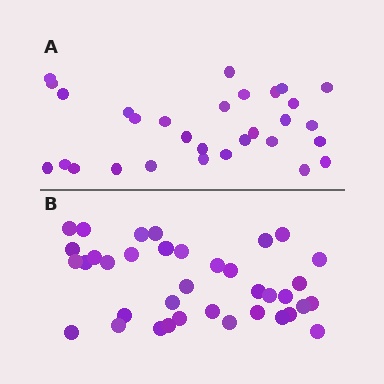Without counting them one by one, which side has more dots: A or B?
Region B (the bottom region) has more dots.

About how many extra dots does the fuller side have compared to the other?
Region B has roughly 8 or so more dots than region A.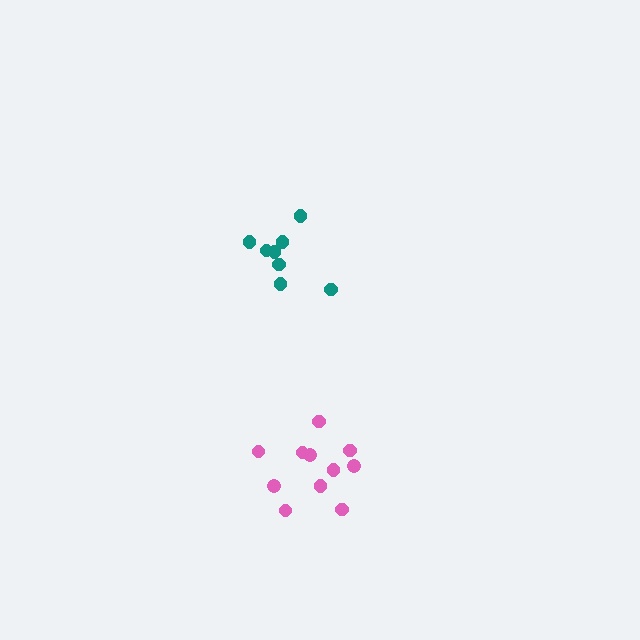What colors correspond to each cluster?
The clusters are colored: teal, pink.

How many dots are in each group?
Group 1: 8 dots, Group 2: 11 dots (19 total).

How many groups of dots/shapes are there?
There are 2 groups.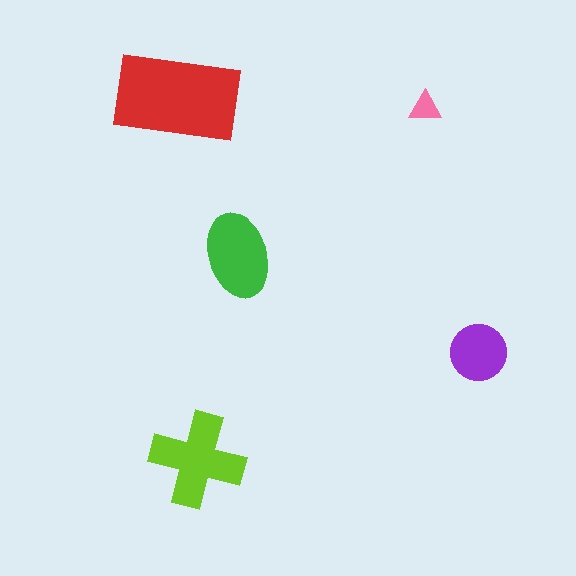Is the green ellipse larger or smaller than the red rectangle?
Smaller.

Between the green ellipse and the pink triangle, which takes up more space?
The green ellipse.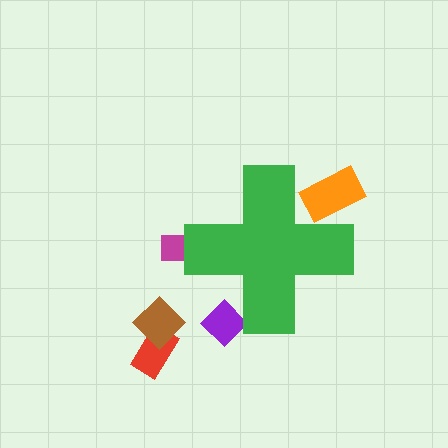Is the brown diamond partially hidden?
No, the brown diamond is fully visible.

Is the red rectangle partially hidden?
No, the red rectangle is fully visible.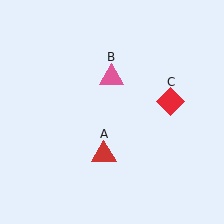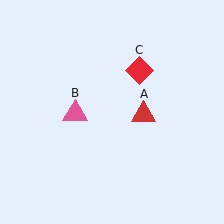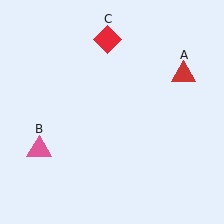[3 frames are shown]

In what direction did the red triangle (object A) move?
The red triangle (object A) moved up and to the right.